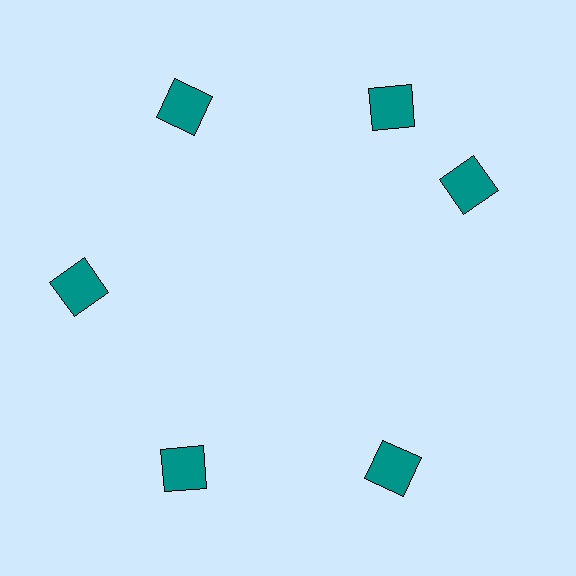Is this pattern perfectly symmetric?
No. The 6 teal squares are arranged in a ring, but one element near the 3 o'clock position is rotated out of alignment along the ring, breaking the 6-fold rotational symmetry.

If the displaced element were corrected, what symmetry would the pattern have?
It would have 6-fold rotational symmetry — the pattern would map onto itself every 60 degrees.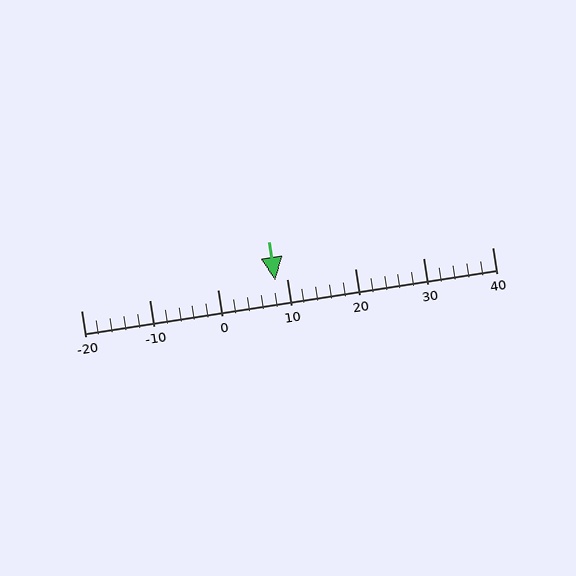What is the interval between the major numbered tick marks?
The major tick marks are spaced 10 units apart.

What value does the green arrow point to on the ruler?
The green arrow points to approximately 8.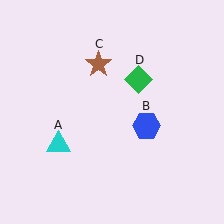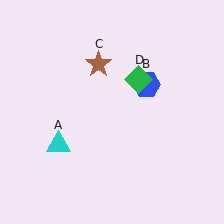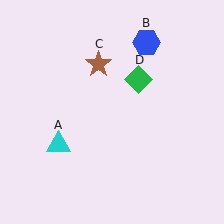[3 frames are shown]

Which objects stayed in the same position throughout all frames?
Cyan triangle (object A) and brown star (object C) and green diamond (object D) remained stationary.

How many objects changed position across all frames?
1 object changed position: blue hexagon (object B).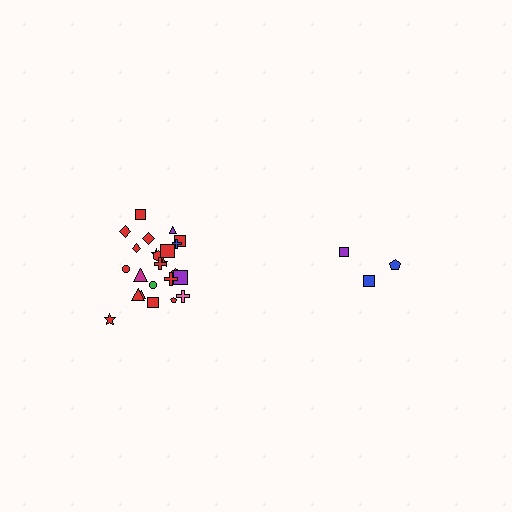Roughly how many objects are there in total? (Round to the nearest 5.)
Roughly 30 objects in total.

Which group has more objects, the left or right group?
The left group.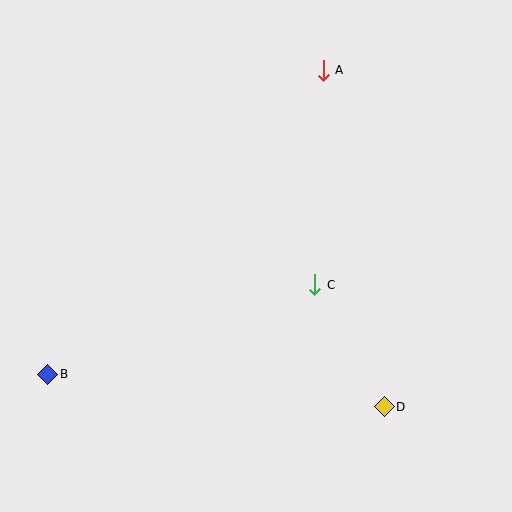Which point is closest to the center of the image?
Point C at (315, 285) is closest to the center.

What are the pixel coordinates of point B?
Point B is at (48, 375).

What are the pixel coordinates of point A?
Point A is at (323, 70).